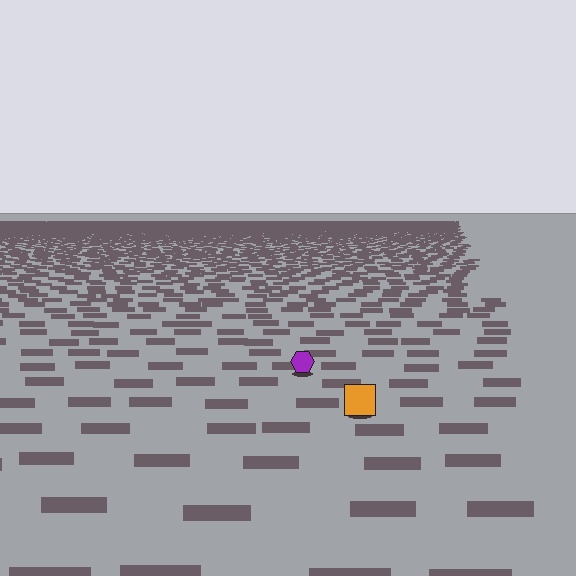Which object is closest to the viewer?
The orange square is closest. The texture marks near it are larger and more spread out.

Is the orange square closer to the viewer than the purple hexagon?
Yes. The orange square is closer — you can tell from the texture gradient: the ground texture is coarser near it.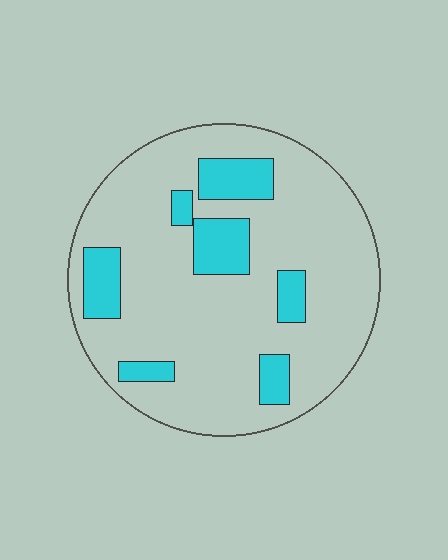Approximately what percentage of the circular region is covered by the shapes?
Approximately 20%.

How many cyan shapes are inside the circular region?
7.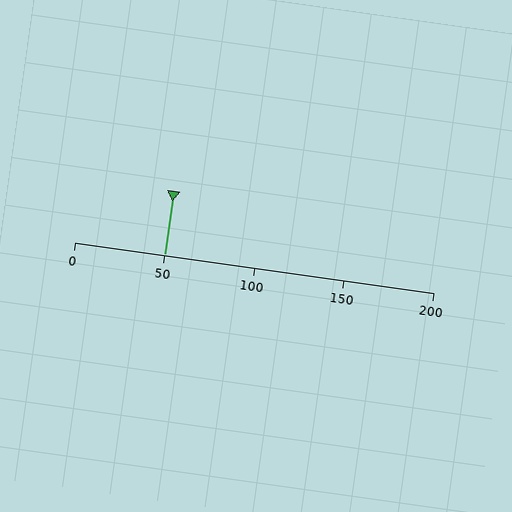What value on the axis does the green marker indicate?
The marker indicates approximately 50.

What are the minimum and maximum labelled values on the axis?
The axis runs from 0 to 200.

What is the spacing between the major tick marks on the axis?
The major ticks are spaced 50 apart.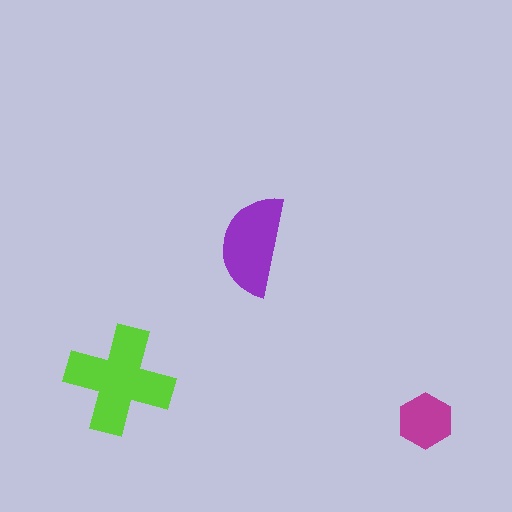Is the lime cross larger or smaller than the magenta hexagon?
Larger.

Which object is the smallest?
The magenta hexagon.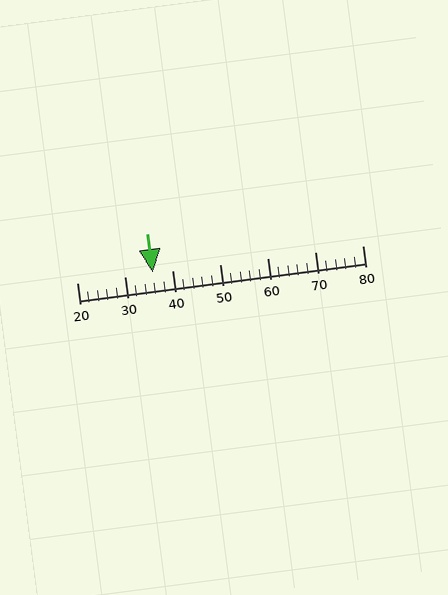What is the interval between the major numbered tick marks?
The major tick marks are spaced 10 units apart.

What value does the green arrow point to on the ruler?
The green arrow points to approximately 36.